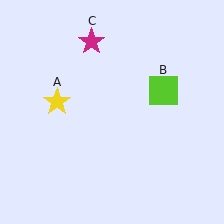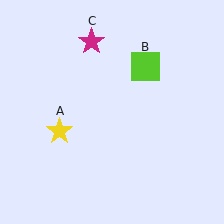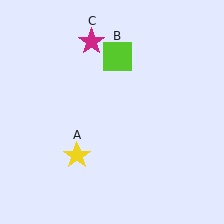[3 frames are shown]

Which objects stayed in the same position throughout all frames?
Magenta star (object C) remained stationary.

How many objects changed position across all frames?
2 objects changed position: yellow star (object A), lime square (object B).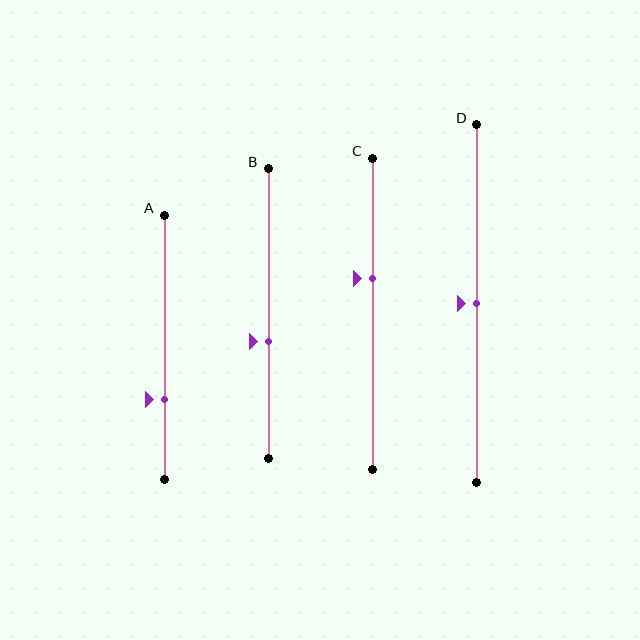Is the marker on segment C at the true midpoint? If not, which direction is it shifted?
No, the marker on segment C is shifted upward by about 12% of the segment length.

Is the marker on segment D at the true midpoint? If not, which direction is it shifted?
Yes, the marker on segment D is at the true midpoint.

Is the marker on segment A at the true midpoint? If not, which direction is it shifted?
No, the marker on segment A is shifted downward by about 20% of the segment length.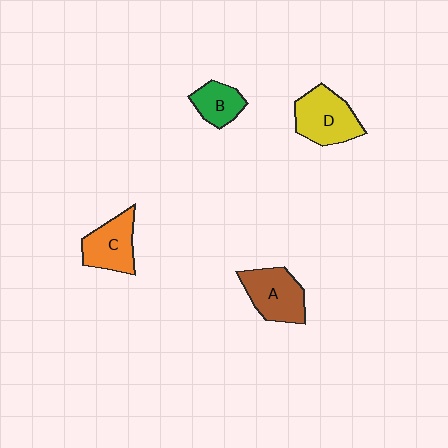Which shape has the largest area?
Shape D (yellow).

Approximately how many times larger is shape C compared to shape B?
Approximately 1.4 times.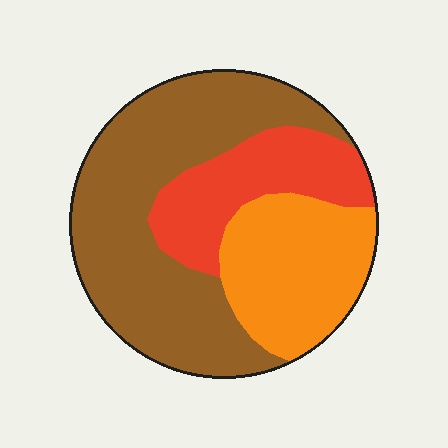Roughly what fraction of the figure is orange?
Orange takes up about one quarter (1/4) of the figure.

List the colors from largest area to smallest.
From largest to smallest: brown, orange, red.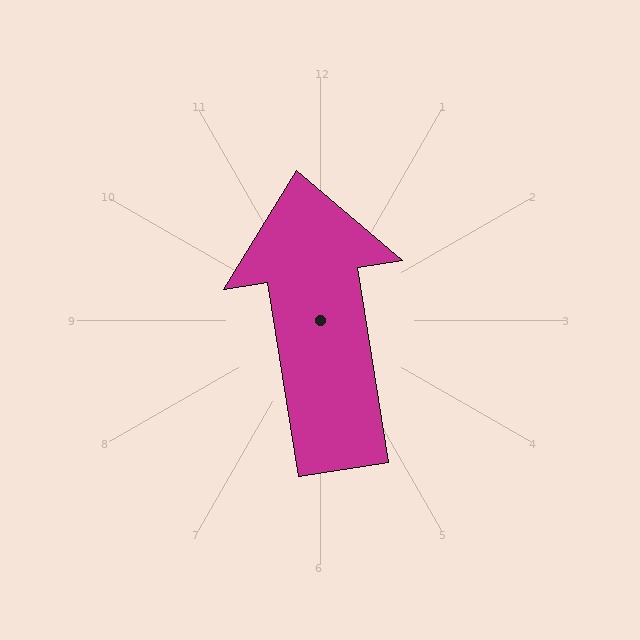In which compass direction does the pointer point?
North.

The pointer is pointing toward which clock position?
Roughly 12 o'clock.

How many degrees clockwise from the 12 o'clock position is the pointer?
Approximately 351 degrees.